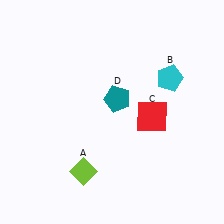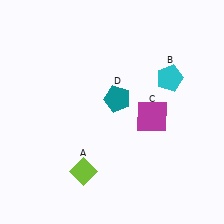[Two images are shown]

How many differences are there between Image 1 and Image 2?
There is 1 difference between the two images.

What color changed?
The square (C) changed from red in Image 1 to magenta in Image 2.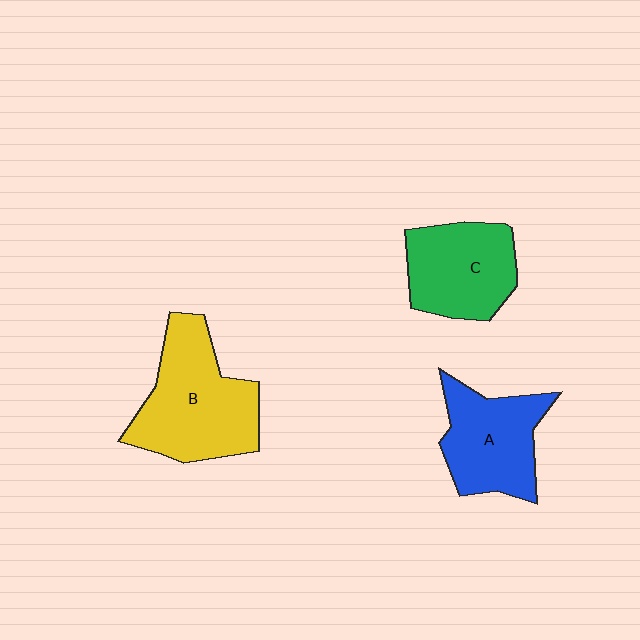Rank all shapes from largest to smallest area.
From largest to smallest: B (yellow), A (blue), C (green).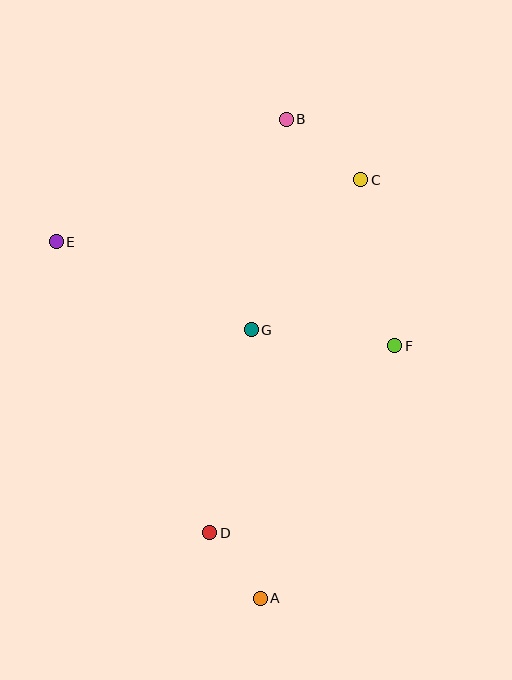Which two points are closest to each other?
Points A and D are closest to each other.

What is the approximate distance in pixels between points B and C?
The distance between B and C is approximately 96 pixels.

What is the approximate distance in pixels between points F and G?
The distance between F and G is approximately 144 pixels.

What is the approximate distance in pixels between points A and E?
The distance between A and E is approximately 411 pixels.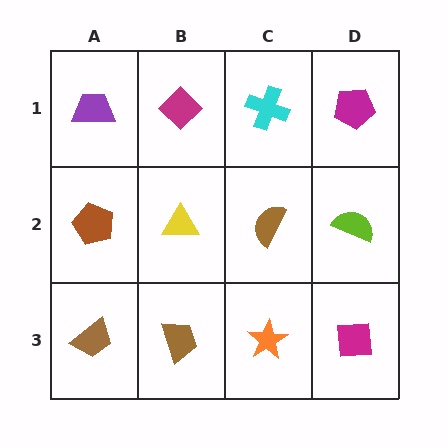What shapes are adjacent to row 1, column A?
A brown pentagon (row 2, column A), a magenta diamond (row 1, column B).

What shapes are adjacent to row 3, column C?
A brown semicircle (row 2, column C), a brown trapezoid (row 3, column B), a magenta square (row 3, column D).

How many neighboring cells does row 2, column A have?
3.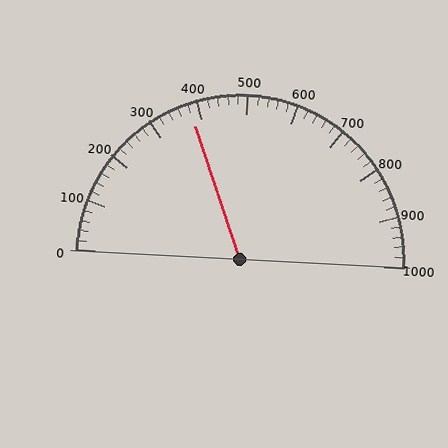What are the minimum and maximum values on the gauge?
The gauge ranges from 0 to 1000.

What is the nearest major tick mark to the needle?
The nearest major tick mark is 400.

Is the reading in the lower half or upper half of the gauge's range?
The reading is in the lower half of the range (0 to 1000).